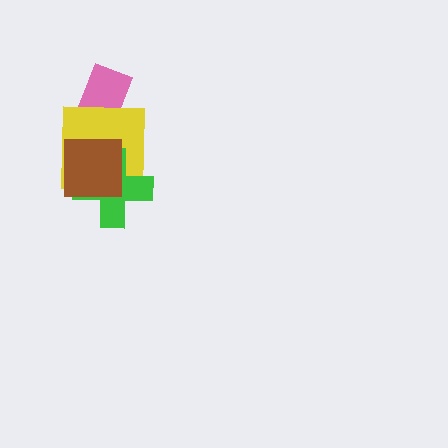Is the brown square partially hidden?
No, no other shape covers it.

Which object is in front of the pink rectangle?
The yellow square is in front of the pink rectangle.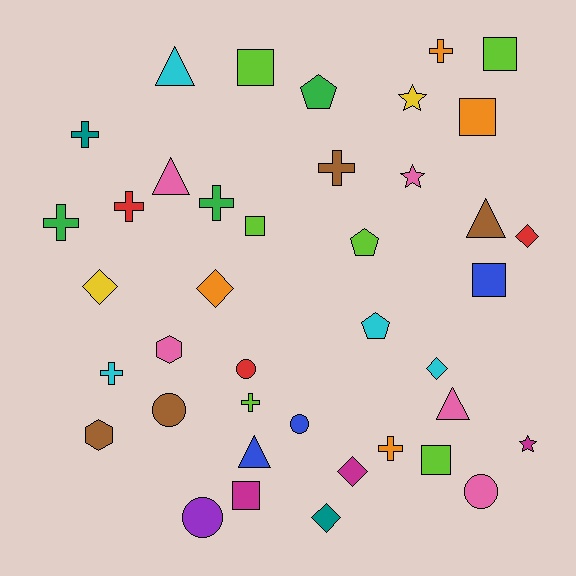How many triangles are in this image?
There are 5 triangles.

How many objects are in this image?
There are 40 objects.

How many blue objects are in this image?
There are 3 blue objects.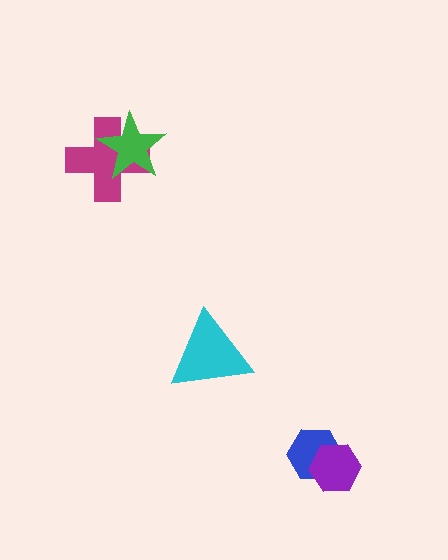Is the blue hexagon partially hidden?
Yes, it is partially covered by another shape.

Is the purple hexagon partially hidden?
No, no other shape covers it.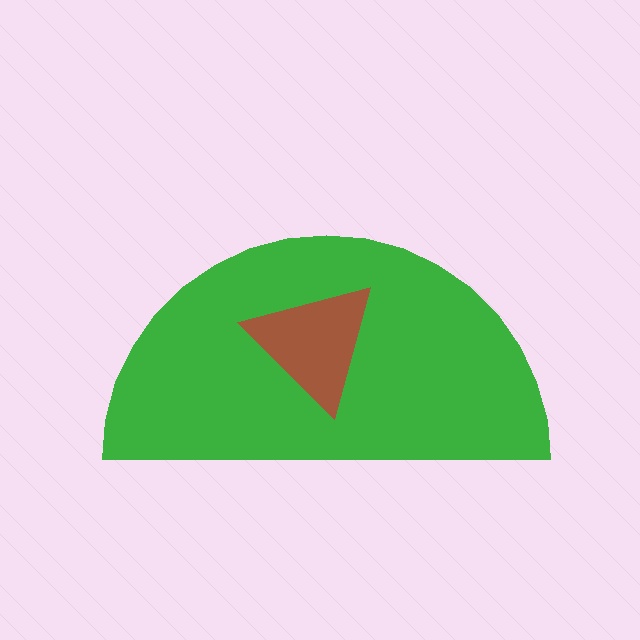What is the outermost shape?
The green semicircle.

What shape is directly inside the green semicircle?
The brown triangle.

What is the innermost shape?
The brown triangle.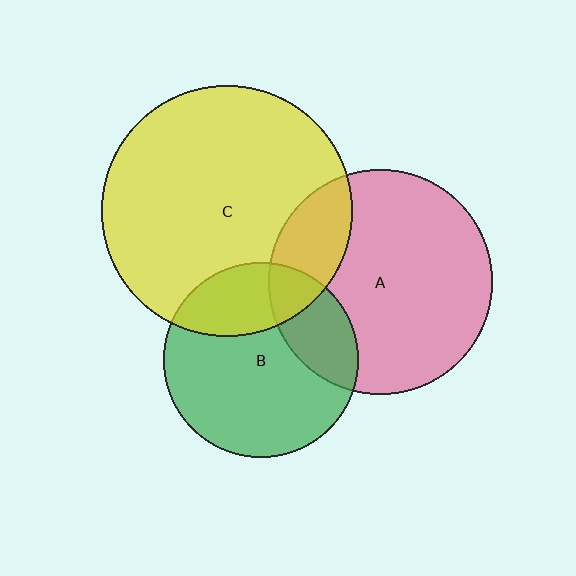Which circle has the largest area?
Circle C (yellow).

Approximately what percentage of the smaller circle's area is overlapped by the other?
Approximately 20%.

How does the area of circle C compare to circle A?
Approximately 1.3 times.